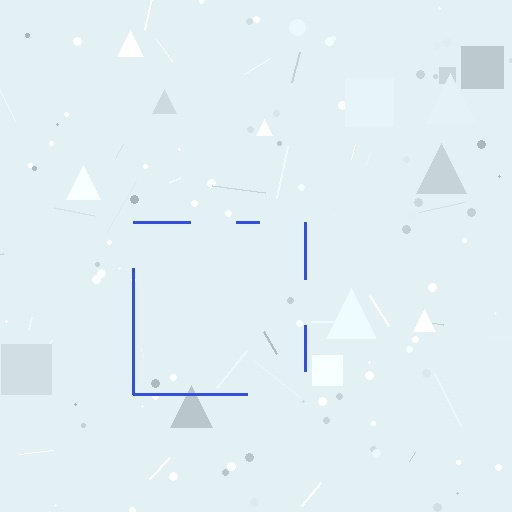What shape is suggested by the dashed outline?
The dashed outline suggests a square.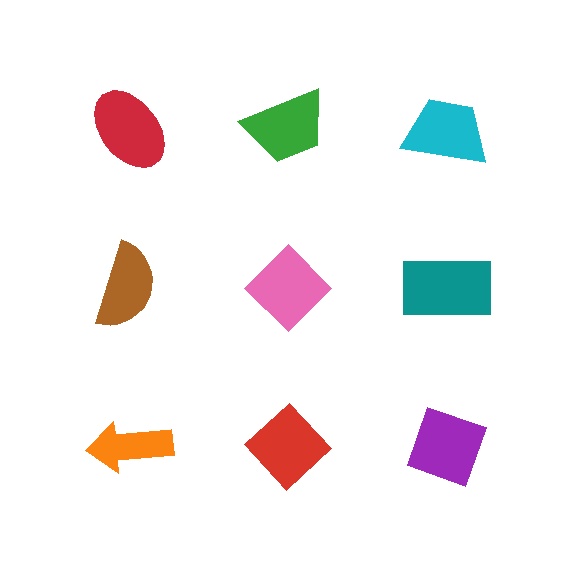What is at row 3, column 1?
An orange arrow.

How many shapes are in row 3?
3 shapes.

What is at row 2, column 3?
A teal rectangle.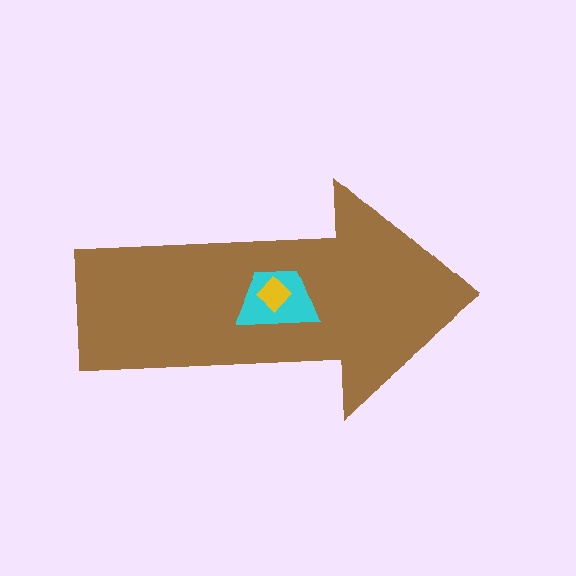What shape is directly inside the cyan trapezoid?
The yellow diamond.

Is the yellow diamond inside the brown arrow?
Yes.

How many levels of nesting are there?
3.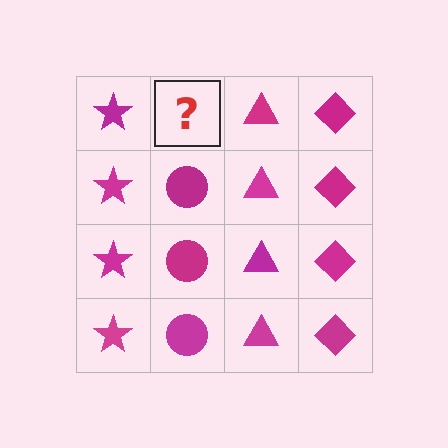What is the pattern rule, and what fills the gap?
The rule is that each column has a consistent shape. The gap should be filled with a magenta circle.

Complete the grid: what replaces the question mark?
The question mark should be replaced with a magenta circle.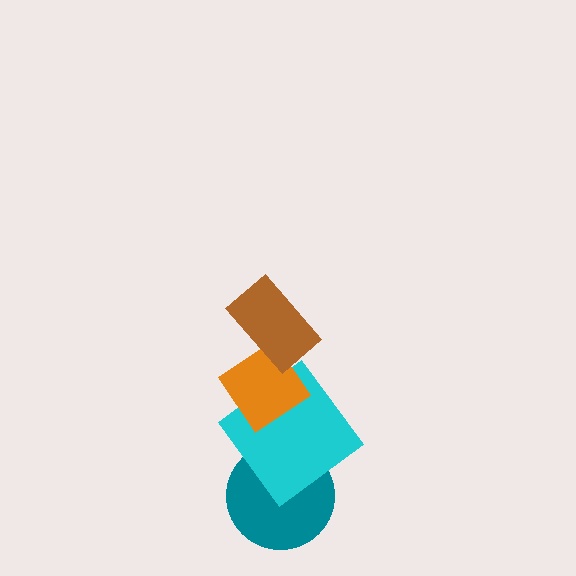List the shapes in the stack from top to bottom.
From top to bottom: the brown rectangle, the orange diamond, the cyan diamond, the teal circle.